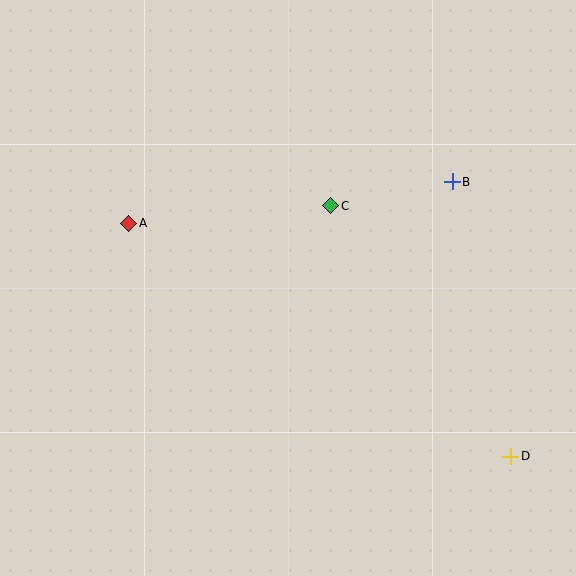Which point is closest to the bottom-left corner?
Point A is closest to the bottom-left corner.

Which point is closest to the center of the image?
Point C at (331, 206) is closest to the center.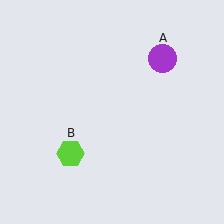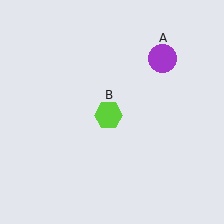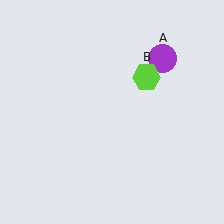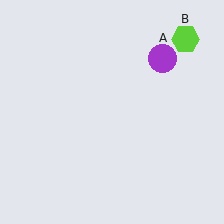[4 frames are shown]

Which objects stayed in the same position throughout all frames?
Purple circle (object A) remained stationary.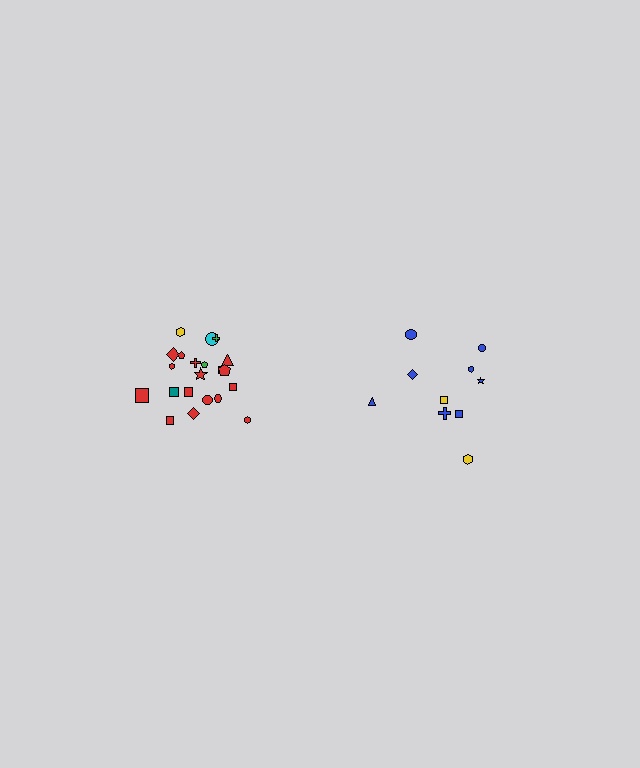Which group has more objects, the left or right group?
The left group.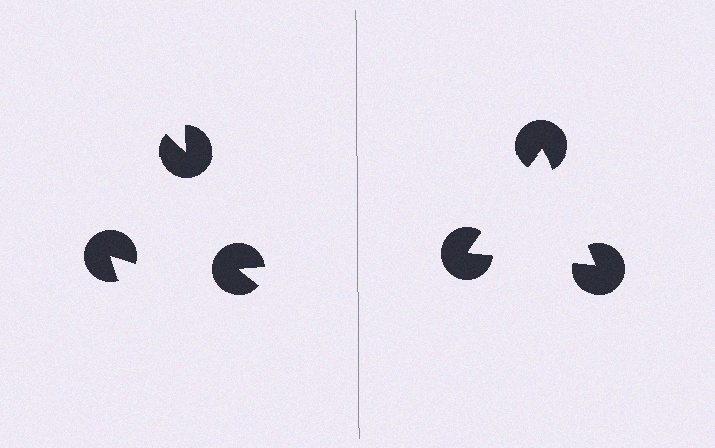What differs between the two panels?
The pac-man discs are positioned identically on both sides; only the wedge orientations differ. On the right they align to a triangle; on the left they are misaligned.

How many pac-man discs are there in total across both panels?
6 — 3 on each side.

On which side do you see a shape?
An illusory triangle appears on the right side. On the left side the wedge cuts are rotated, so no coherent shape forms.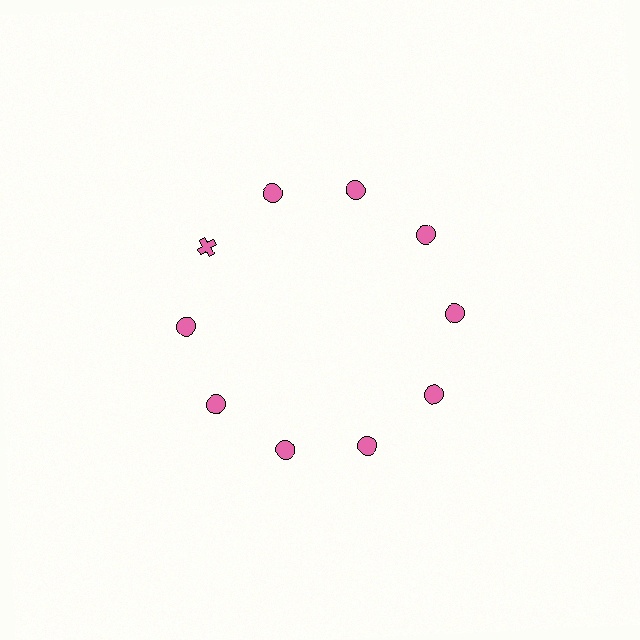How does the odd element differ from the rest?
It has a different shape: cross instead of circle.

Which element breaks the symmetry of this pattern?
The pink cross at roughly the 10 o'clock position breaks the symmetry. All other shapes are pink circles.